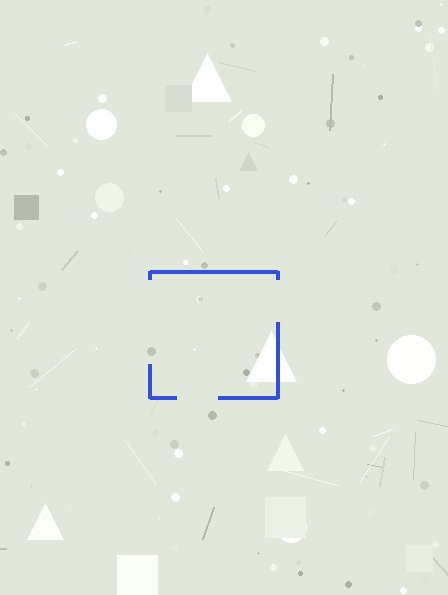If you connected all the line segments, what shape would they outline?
They would outline a square.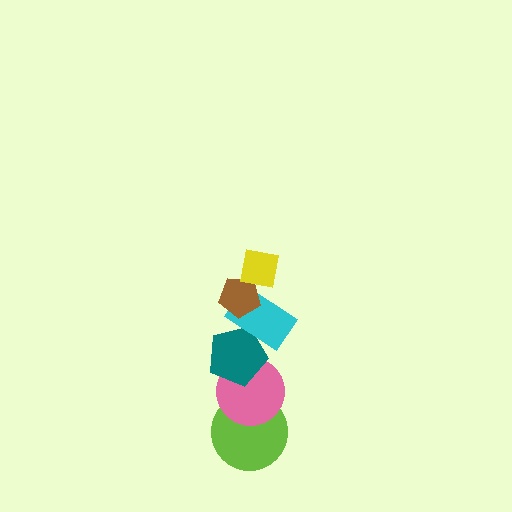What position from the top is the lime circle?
The lime circle is 6th from the top.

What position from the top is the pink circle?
The pink circle is 5th from the top.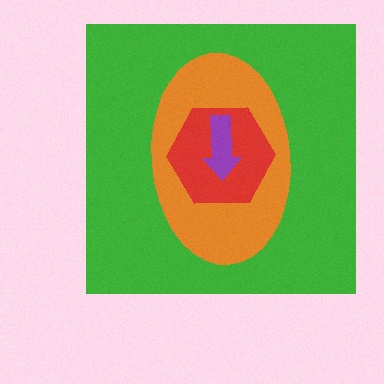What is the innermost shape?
The purple arrow.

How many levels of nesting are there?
4.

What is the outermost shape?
The green square.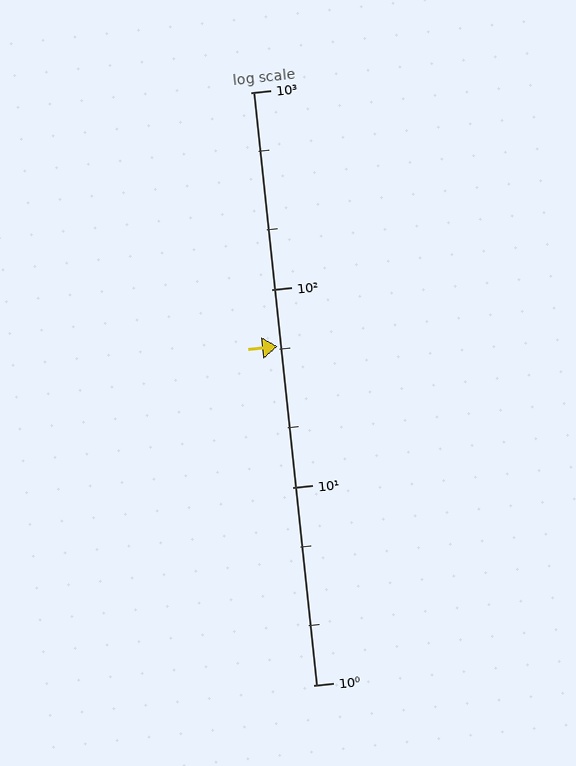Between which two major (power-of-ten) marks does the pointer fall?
The pointer is between 10 and 100.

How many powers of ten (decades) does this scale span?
The scale spans 3 decades, from 1 to 1000.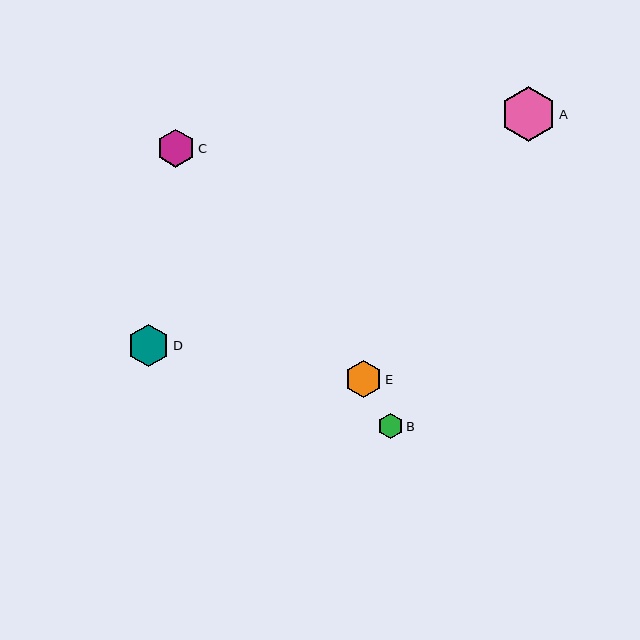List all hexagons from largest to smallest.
From largest to smallest: A, D, C, E, B.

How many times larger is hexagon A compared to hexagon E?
Hexagon A is approximately 1.5 times the size of hexagon E.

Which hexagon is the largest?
Hexagon A is the largest with a size of approximately 55 pixels.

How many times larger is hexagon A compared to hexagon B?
Hexagon A is approximately 2.2 times the size of hexagon B.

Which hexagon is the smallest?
Hexagon B is the smallest with a size of approximately 25 pixels.